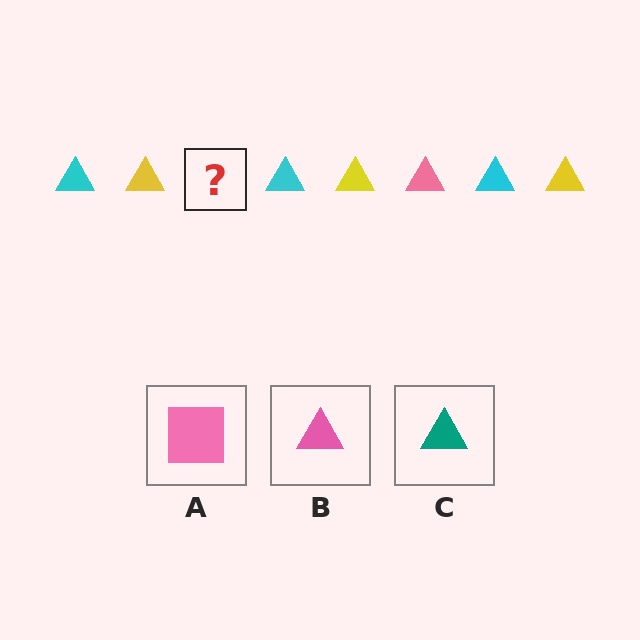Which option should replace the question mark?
Option B.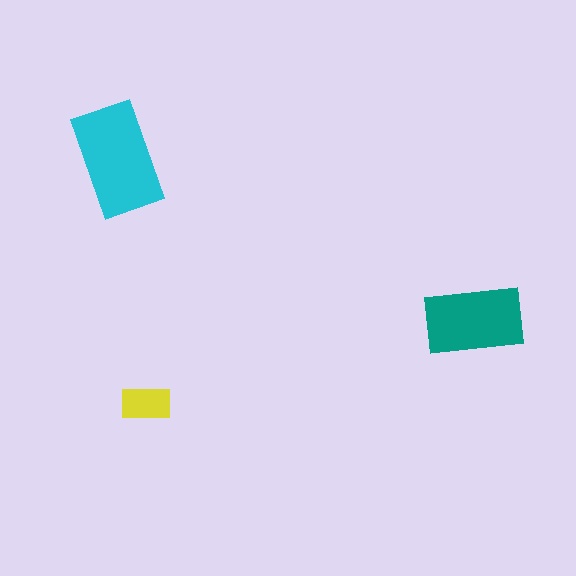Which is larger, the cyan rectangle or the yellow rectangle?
The cyan one.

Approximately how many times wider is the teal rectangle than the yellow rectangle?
About 2 times wider.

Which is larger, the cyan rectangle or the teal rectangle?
The cyan one.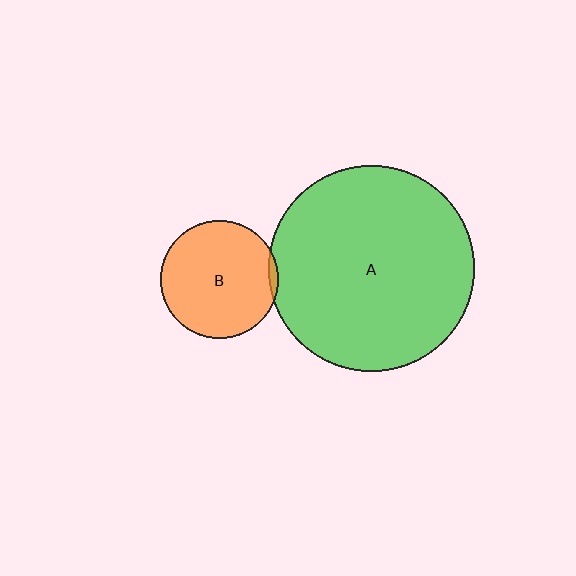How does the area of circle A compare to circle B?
Approximately 3.1 times.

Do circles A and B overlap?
Yes.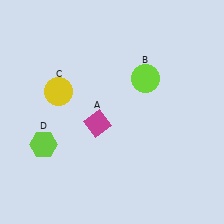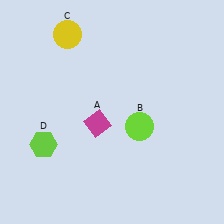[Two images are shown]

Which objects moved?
The objects that moved are: the lime circle (B), the yellow circle (C).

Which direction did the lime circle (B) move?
The lime circle (B) moved down.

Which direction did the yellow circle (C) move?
The yellow circle (C) moved up.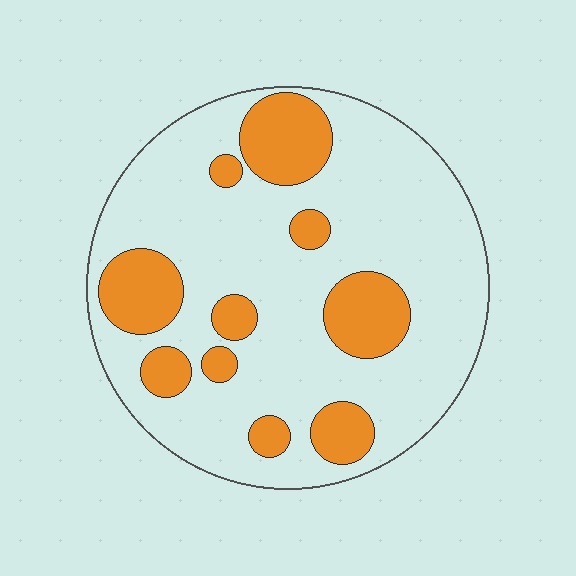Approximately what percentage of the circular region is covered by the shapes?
Approximately 25%.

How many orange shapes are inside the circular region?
10.